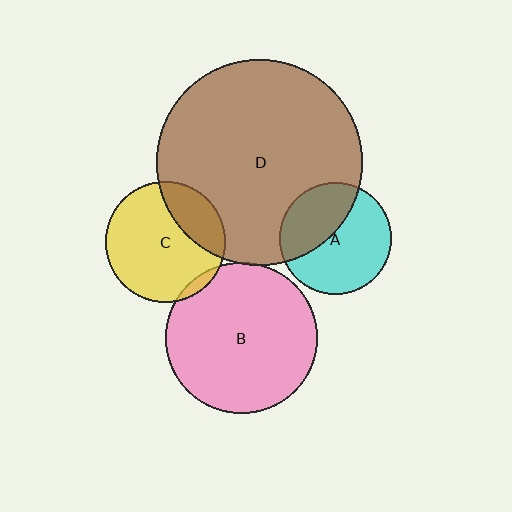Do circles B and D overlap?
Yes.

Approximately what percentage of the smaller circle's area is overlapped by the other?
Approximately 5%.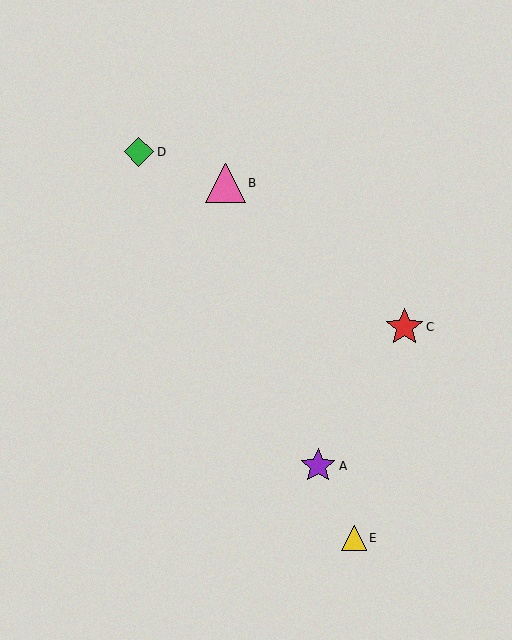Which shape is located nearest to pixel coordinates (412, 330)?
The red star (labeled C) at (404, 327) is nearest to that location.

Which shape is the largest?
The pink triangle (labeled B) is the largest.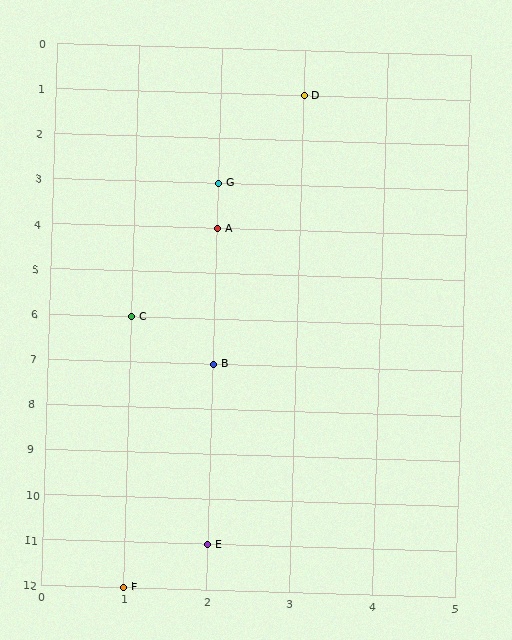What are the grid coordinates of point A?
Point A is at grid coordinates (2, 4).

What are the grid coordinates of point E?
Point E is at grid coordinates (2, 11).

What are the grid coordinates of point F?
Point F is at grid coordinates (1, 12).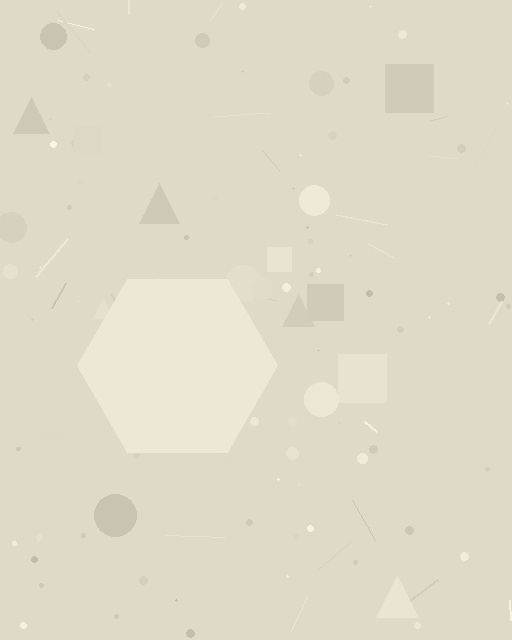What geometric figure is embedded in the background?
A hexagon is embedded in the background.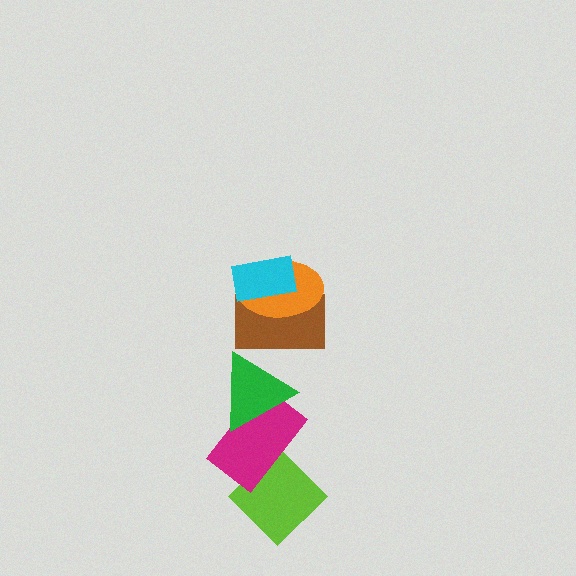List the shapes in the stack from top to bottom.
From top to bottom: the cyan rectangle, the orange ellipse, the brown rectangle, the green triangle, the magenta rectangle, the lime diamond.